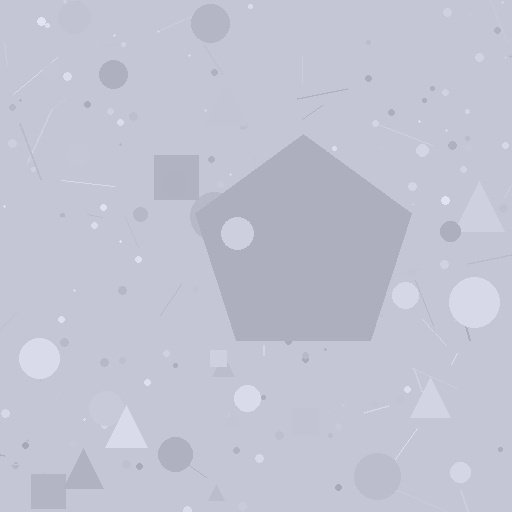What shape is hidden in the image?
A pentagon is hidden in the image.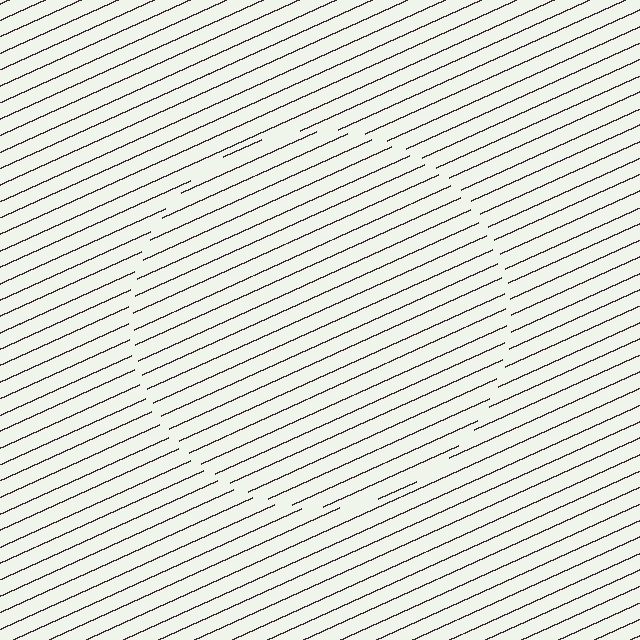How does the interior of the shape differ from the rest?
The interior of the shape contains the same grating, shifted by half a period — the contour is defined by the phase discontinuity where line-ends from the inner and outer gratings abut.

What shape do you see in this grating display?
An illusory circle. The interior of the shape contains the same grating, shifted by half a period — the contour is defined by the phase discontinuity where line-ends from the inner and outer gratings abut.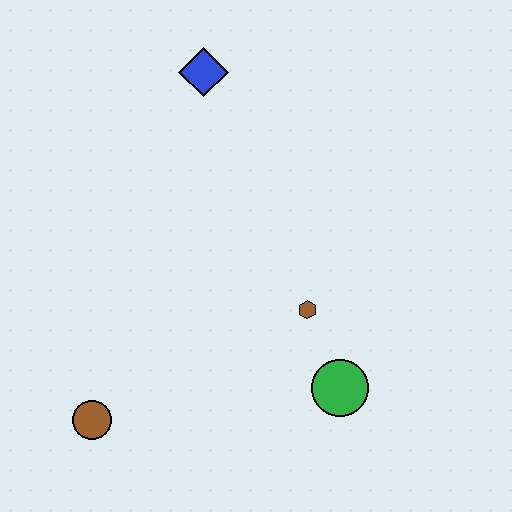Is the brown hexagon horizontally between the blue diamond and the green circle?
Yes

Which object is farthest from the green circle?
The blue diamond is farthest from the green circle.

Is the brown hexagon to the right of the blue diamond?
Yes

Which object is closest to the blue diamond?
The brown hexagon is closest to the blue diamond.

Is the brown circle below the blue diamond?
Yes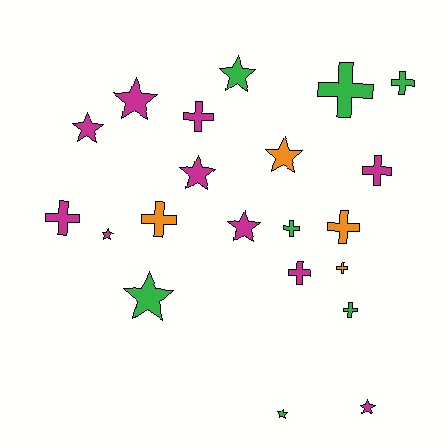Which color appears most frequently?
Magenta, with 10 objects.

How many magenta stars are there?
There are 6 magenta stars.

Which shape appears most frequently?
Cross, with 11 objects.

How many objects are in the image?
There are 21 objects.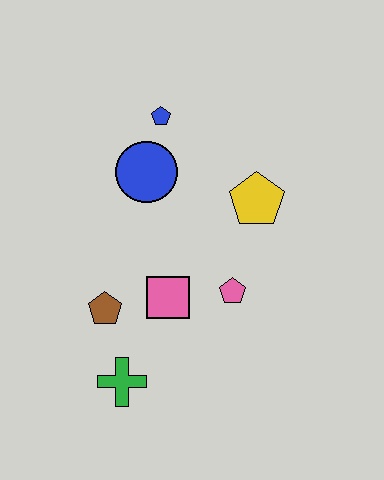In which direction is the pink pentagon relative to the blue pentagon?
The pink pentagon is below the blue pentagon.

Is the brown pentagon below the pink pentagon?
Yes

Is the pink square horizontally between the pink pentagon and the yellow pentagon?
No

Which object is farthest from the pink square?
The blue pentagon is farthest from the pink square.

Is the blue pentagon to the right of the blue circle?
Yes